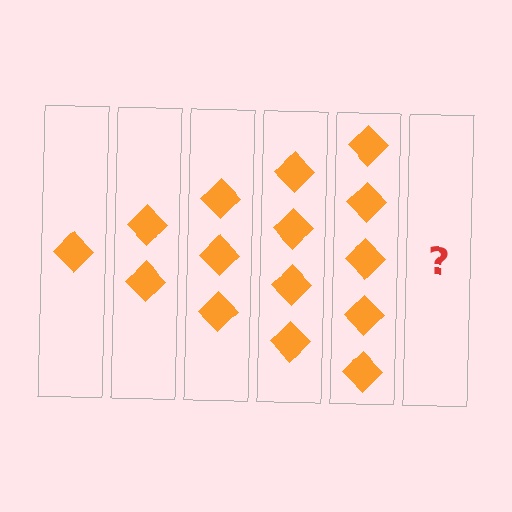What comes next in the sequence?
The next element should be 6 diamonds.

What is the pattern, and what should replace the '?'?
The pattern is that each step adds one more diamond. The '?' should be 6 diamonds.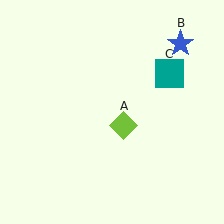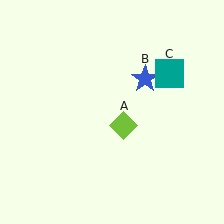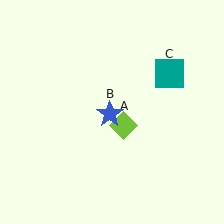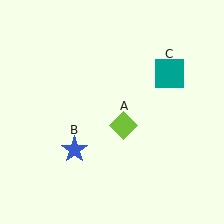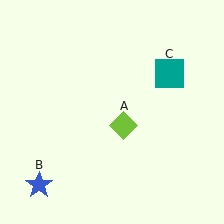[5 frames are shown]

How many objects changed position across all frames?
1 object changed position: blue star (object B).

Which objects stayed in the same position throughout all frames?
Lime diamond (object A) and teal square (object C) remained stationary.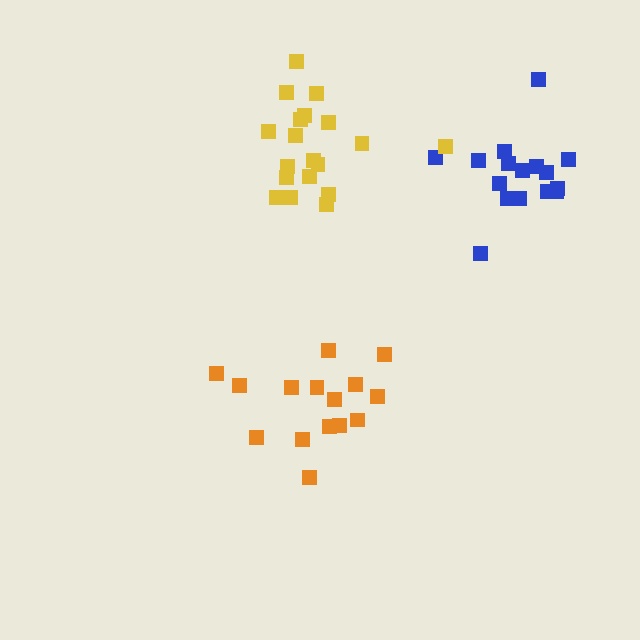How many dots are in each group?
Group 1: 16 dots, Group 2: 15 dots, Group 3: 19 dots (50 total).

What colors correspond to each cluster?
The clusters are colored: blue, orange, yellow.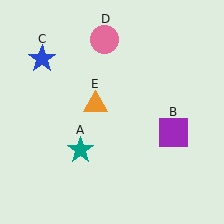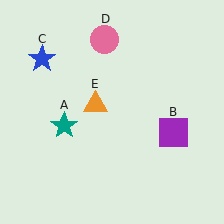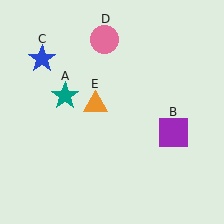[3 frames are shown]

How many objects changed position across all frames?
1 object changed position: teal star (object A).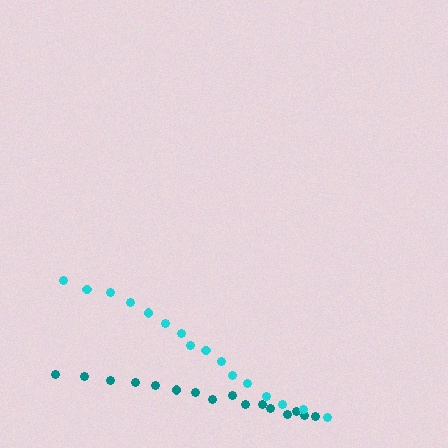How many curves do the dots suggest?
There are 2 distinct paths.